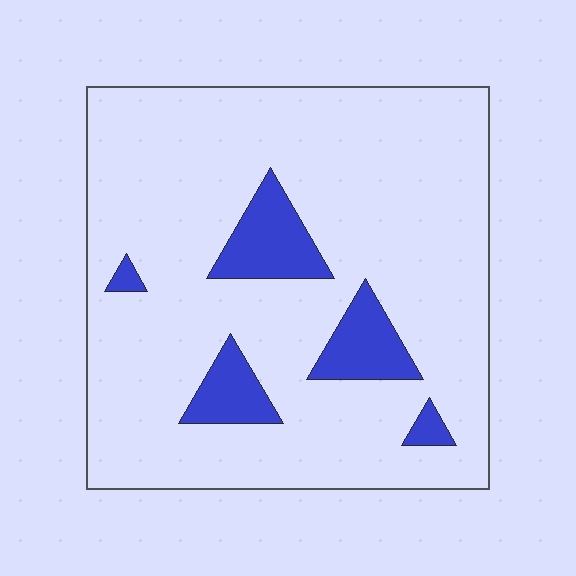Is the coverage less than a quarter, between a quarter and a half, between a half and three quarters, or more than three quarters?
Less than a quarter.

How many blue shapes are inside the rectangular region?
5.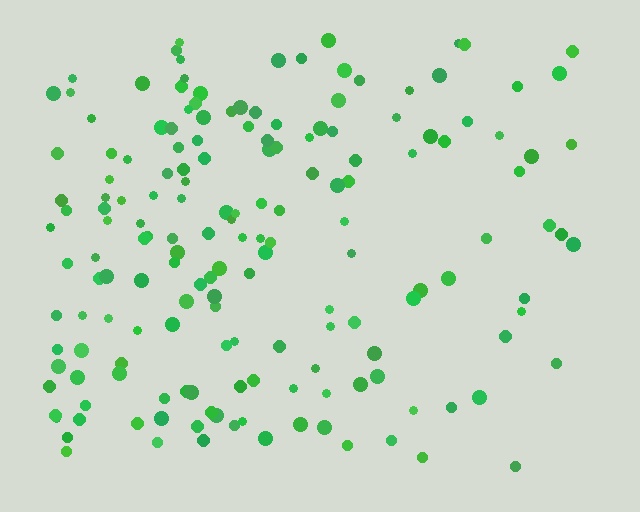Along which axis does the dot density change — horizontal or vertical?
Horizontal.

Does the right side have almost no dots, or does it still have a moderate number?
Still a moderate number, just noticeably fewer than the left.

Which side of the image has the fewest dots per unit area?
The right.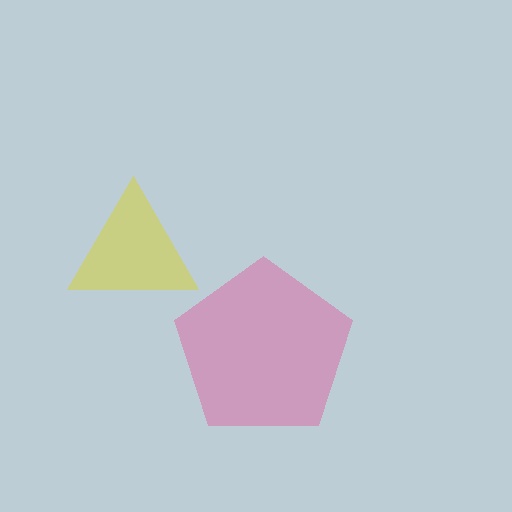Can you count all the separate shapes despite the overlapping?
Yes, there are 2 separate shapes.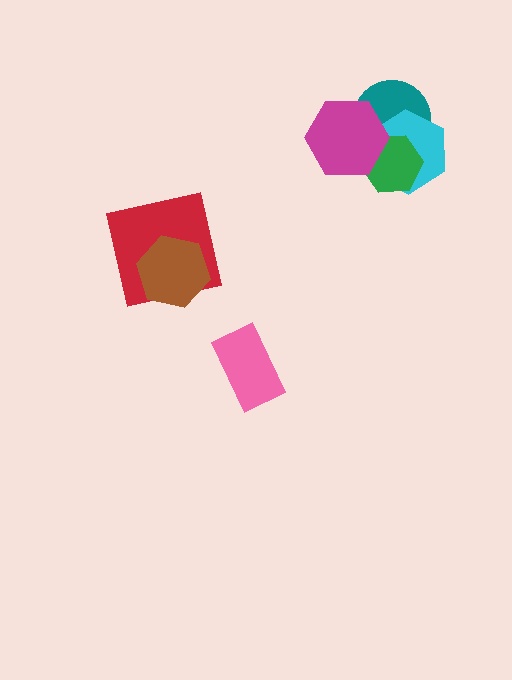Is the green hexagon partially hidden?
Yes, it is partially covered by another shape.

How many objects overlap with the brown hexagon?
1 object overlaps with the brown hexagon.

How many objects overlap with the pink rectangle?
0 objects overlap with the pink rectangle.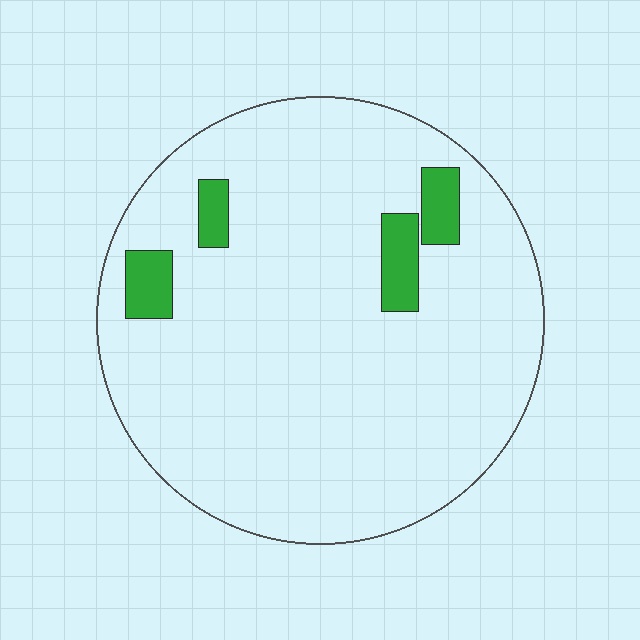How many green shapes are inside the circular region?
4.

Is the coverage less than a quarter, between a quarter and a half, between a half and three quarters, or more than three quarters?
Less than a quarter.